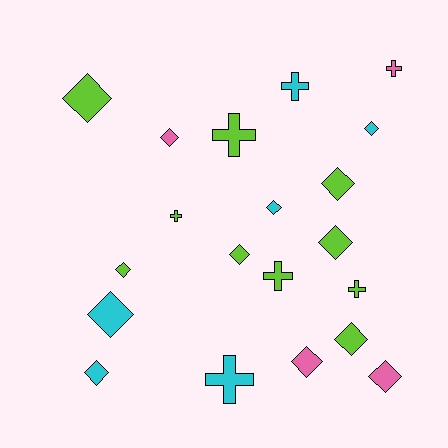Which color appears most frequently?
Lime, with 10 objects.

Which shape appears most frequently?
Diamond, with 13 objects.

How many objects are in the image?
There are 20 objects.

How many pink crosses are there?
There is 1 pink cross.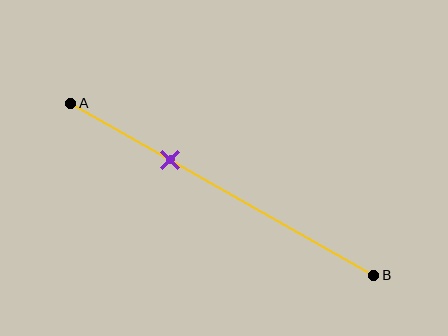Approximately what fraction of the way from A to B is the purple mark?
The purple mark is approximately 35% of the way from A to B.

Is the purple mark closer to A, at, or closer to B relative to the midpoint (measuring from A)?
The purple mark is closer to point A than the midpoint of segment AB.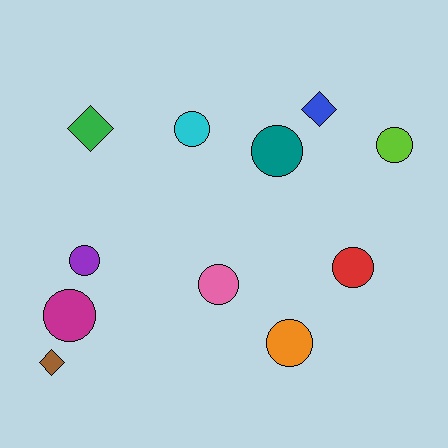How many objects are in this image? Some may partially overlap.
There are 11 objects.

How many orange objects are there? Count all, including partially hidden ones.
There is 1 orange object.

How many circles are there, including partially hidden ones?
There are 8 circles.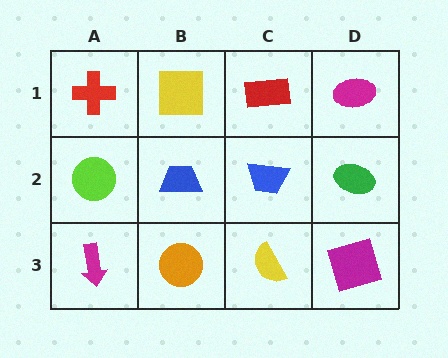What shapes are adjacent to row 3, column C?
A blue trapezoid (row 2, column C), an orange circle (row 3, column B), a magenta square (row 3, column D).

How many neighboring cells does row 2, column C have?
4.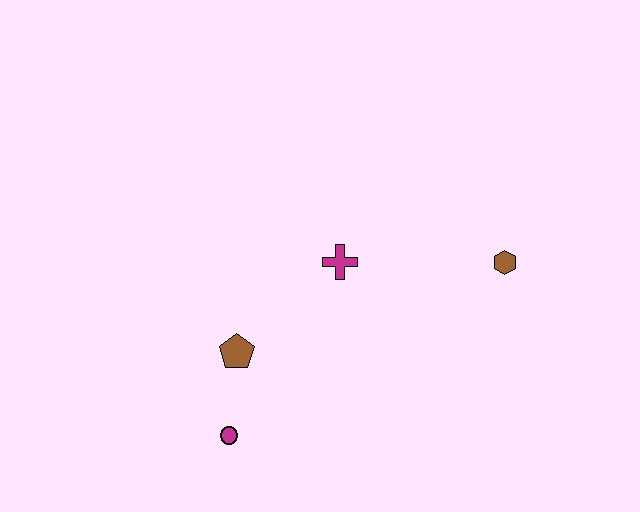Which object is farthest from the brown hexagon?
The magenta circle is farthest from the brown hexagon.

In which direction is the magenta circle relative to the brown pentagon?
The magenta circle is below the brown pentagon.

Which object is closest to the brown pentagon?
The magenta circle is closest to the brown pentagon.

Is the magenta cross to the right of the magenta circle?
Yes